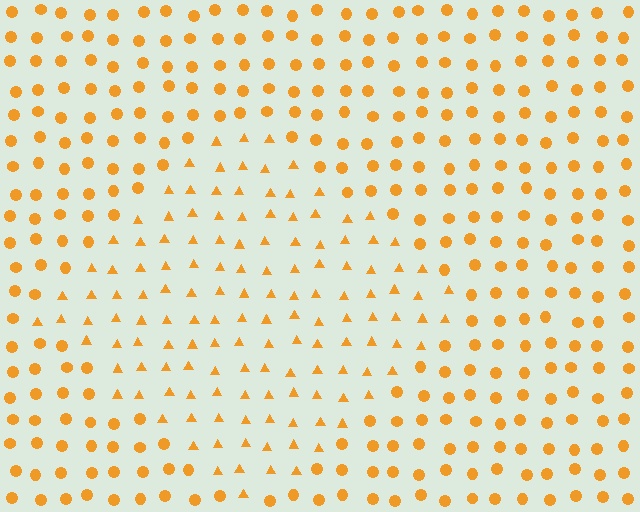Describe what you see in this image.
The image is filled with small orange elements arranged in a uniform grid. A diamond-shaped region contains triangles, while the surrounding area contains circles. The boundary is defined purely by the change in element shape.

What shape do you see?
I see a diamond.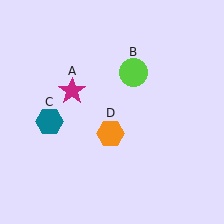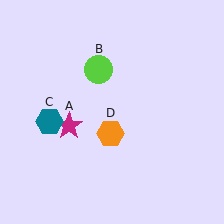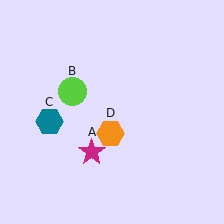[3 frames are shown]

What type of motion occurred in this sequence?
The magenta star (object A), lime circle (object B) rotated counterclockwise around the center of the scene.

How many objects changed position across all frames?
2 objects changed position: magenta star (object A), lime circle (object B).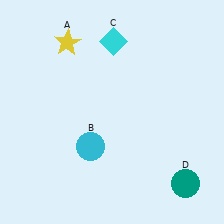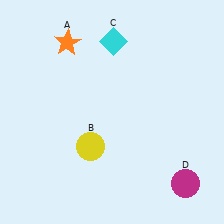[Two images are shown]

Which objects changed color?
A changed from yellow to orange. B changed from cyan to yellow. D changed from teal to magenta.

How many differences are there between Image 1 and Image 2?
There are 3 differences between the two images.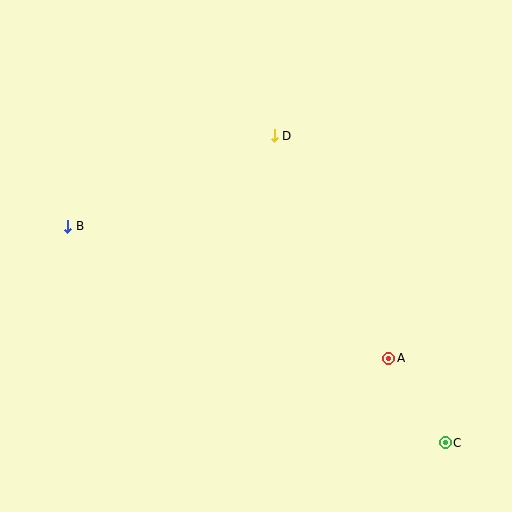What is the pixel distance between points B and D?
The distance between B and D is 226 pixels.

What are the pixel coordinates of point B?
Point B is at (68, 226).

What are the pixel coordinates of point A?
Point A is at (389, 358).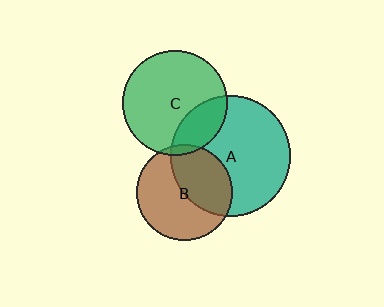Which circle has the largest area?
Circle A (teal).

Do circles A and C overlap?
Yes.